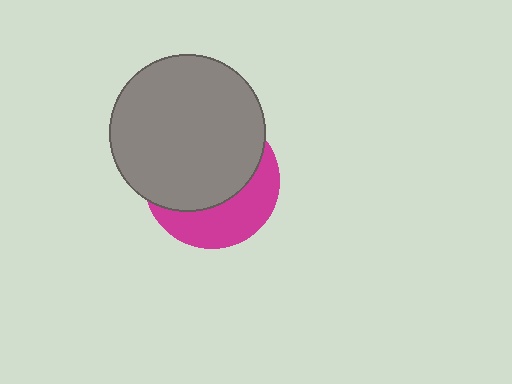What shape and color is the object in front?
The object in front is a gray circle.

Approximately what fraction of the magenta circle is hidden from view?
Roughly 63% of the magenta circle is hidden behind the gray circle.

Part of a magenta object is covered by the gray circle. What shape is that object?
It is a circle.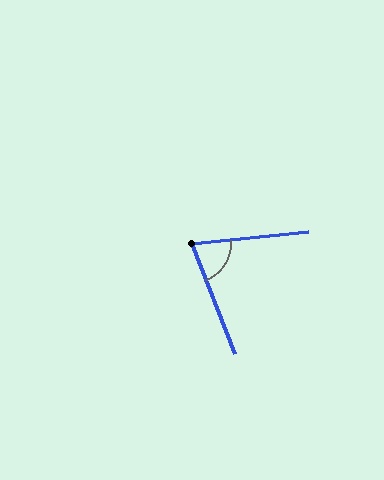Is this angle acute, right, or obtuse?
It is acute.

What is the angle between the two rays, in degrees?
Approximately 74 degrees.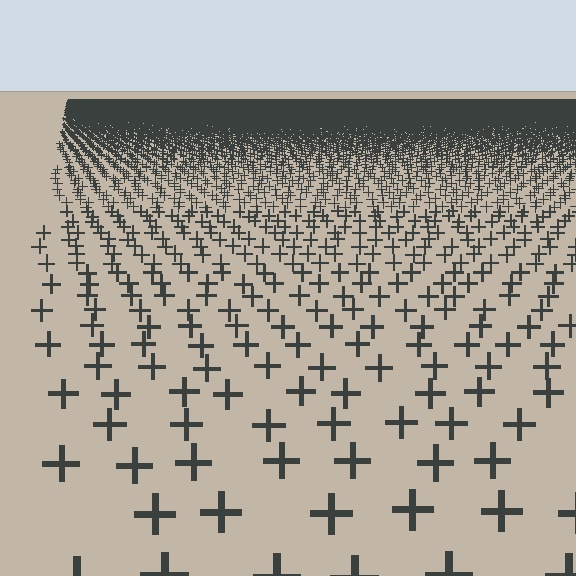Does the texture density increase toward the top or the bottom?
Density increases toward the top.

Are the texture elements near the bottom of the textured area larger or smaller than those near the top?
Larger. Near the bottom, elements are closer to the viewer and appear at a bigger on-screen size.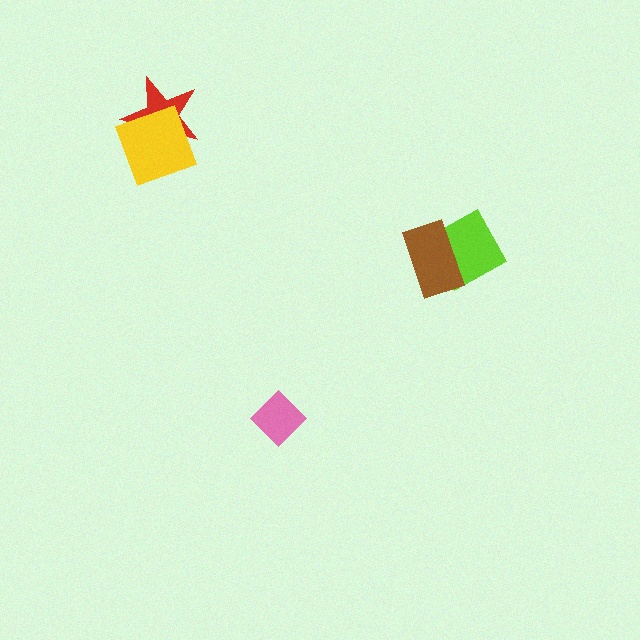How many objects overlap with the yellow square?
1 object overlaps with the yellow square.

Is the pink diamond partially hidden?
No, no other shape covers it.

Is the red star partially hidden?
Yes, it is partially covered by another shape.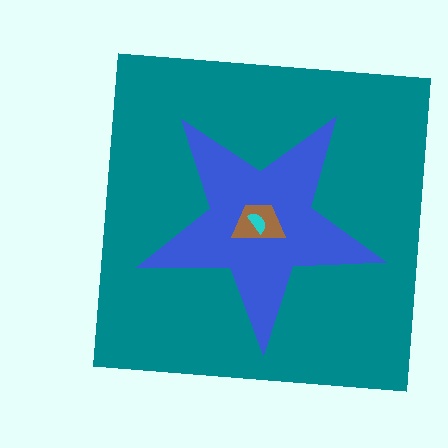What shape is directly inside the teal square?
The blue star.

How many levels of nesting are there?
4.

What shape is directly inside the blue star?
The brown trapezoid.